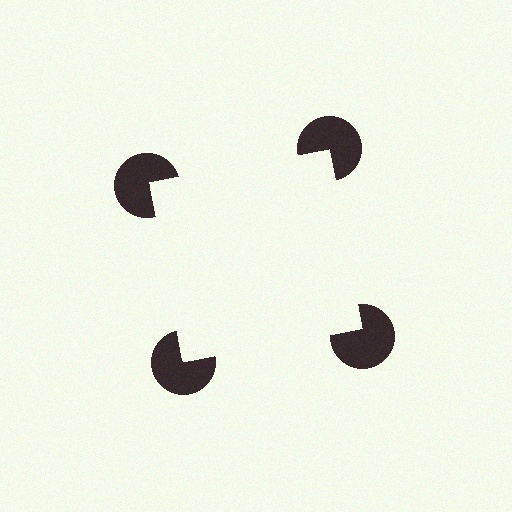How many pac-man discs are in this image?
There are 4 — one at each vertex of the illusory square.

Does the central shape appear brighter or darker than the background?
It typically appears slightly brighter than the background, even though no actual brightness change is drawn.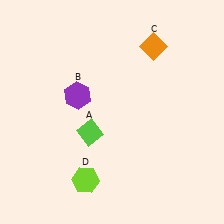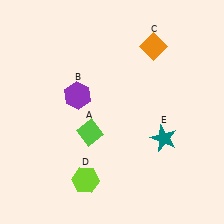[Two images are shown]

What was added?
A teal star (E) was added in Image 2.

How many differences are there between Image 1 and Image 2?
There is 1 difference between the two images.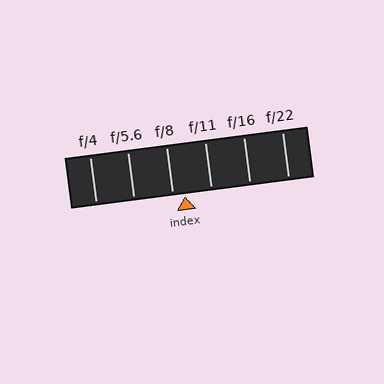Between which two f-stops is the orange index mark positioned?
The index mark is between f/8 and f/11.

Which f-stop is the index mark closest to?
The index mark is closest to f/8.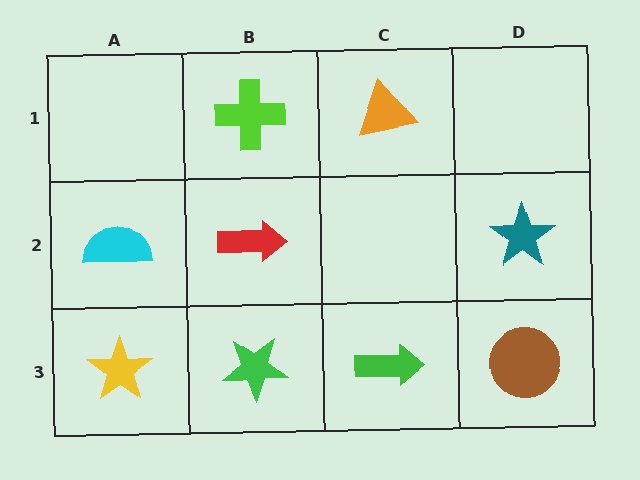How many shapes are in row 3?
4 shapes.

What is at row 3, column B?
A green star.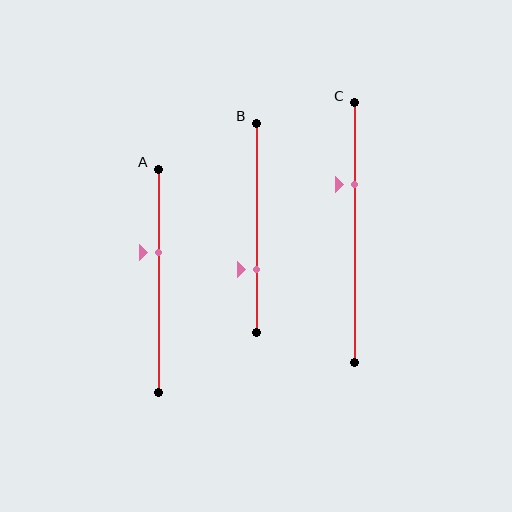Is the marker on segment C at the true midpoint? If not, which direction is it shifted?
No, the marker on segment C is shifted upward by about 18% of the segment length.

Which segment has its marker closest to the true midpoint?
Segment A has its marker closest to the true midpoint.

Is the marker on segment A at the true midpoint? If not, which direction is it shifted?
No, the marker on segment A is shifted upward by about 13% of the segment length.